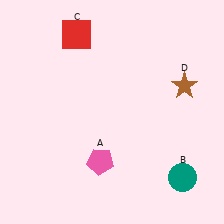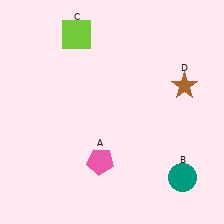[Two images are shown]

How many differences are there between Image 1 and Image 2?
There is 1 difference between the two images.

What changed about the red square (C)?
In Image 1, C is red. In Image 2, it changed to lime.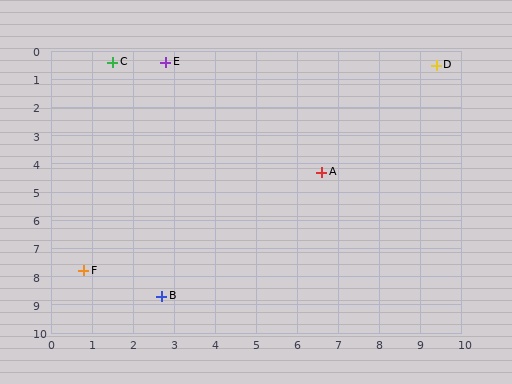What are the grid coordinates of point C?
Point C is at approximately (1.5, 0.4).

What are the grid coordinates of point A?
Point A is at approximately (6.6, 4.3).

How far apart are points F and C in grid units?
Points F and C are about 7.4 grid units apart.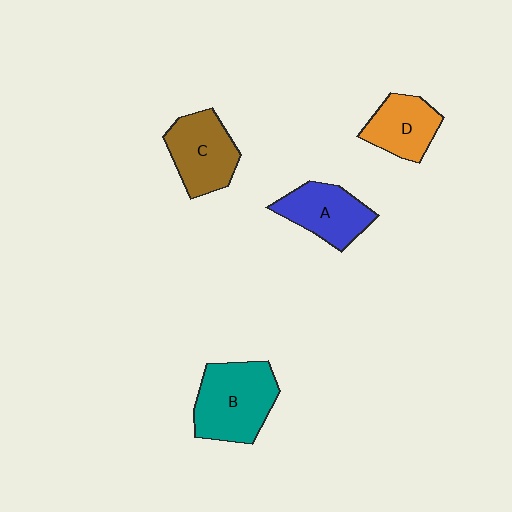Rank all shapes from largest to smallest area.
From largest to smallest: B (teal), C (brown), A (blue), D (orange).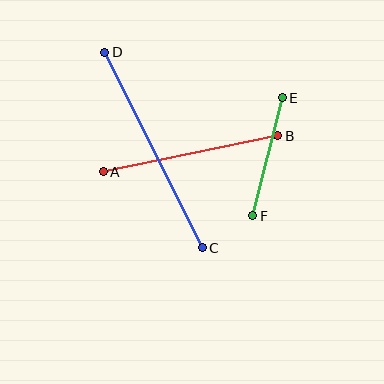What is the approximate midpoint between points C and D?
The midpoint is at approximately (154, 150) pixels.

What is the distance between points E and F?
The distance is approximately 122 pixels.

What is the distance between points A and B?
The distance is approximately 178 pixels.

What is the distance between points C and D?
The distance is approximately 219 pixels.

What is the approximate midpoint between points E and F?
The midpoint is at approximately (267, 157) pixels.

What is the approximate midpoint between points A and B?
The midpoint is at approximately (191, 154) pixels.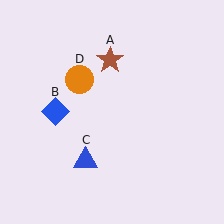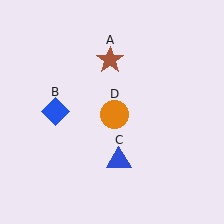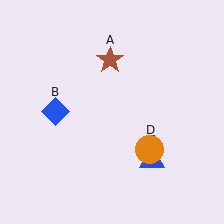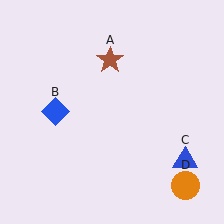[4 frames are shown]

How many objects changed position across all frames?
2 objects changed position: blue triangle (object C), orange circle (object D).